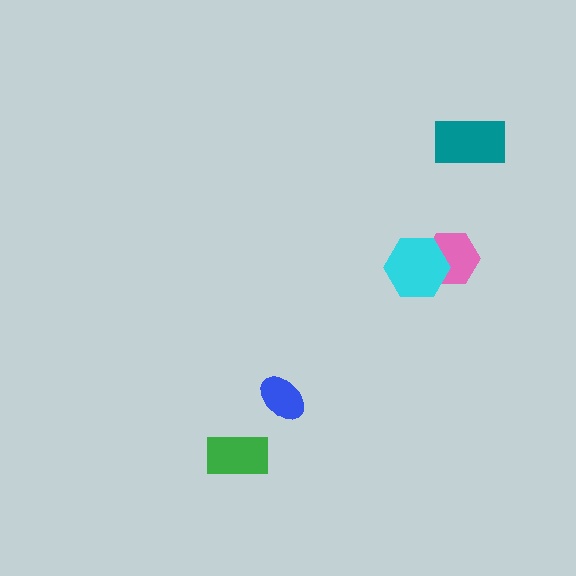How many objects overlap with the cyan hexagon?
1 object overlaps with the cyan hexagon.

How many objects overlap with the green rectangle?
0 objects overlap with the green rectangle.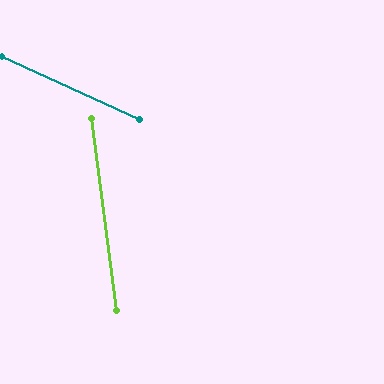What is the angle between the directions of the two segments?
Approximately 58 degrees.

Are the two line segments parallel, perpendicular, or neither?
Neither parallel nor perpendicular — they differ by about 58°.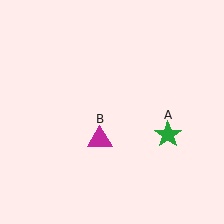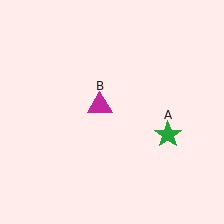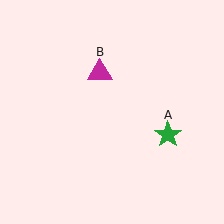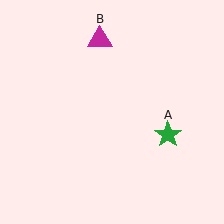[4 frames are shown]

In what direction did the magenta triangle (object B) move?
The magenta triangle (object B) moved up.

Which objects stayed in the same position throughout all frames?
Green star (object A) remained stationary.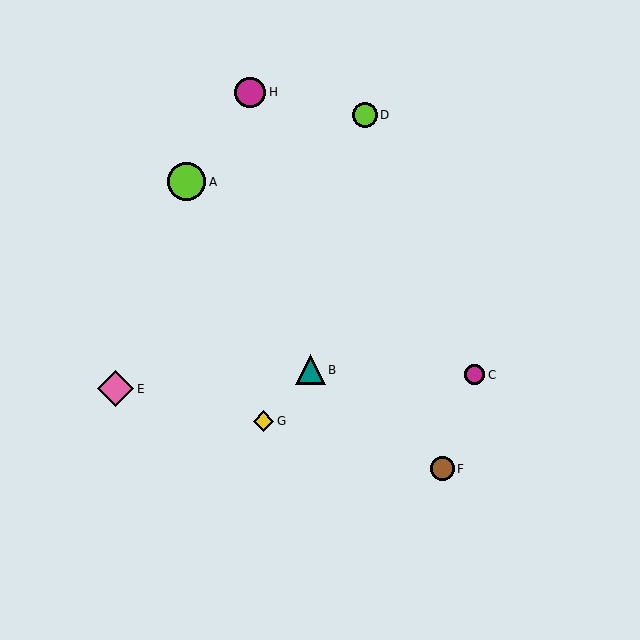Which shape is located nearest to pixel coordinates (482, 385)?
The magenta circle (labeled C) at (475, 375) is nearest to that location.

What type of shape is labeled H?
Shape H is a magenta circle.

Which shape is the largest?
The lime circle (labeled A) is the largest.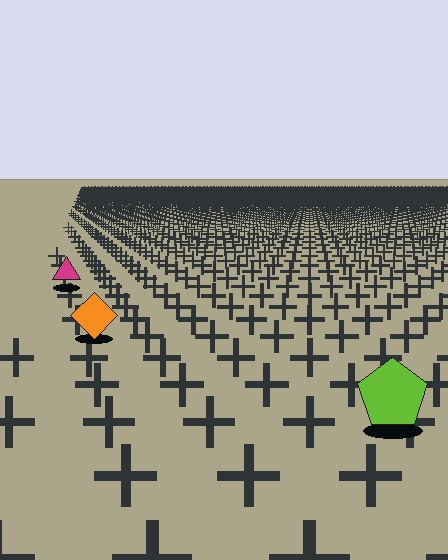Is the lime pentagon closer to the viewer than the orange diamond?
Yes. The lime pentagon is closer — you can tell from the texture gradient: the ground texture is coarser near it.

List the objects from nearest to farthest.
From nearest to farthest: the lime pentagon, the orange diamond, the magenta triangle.